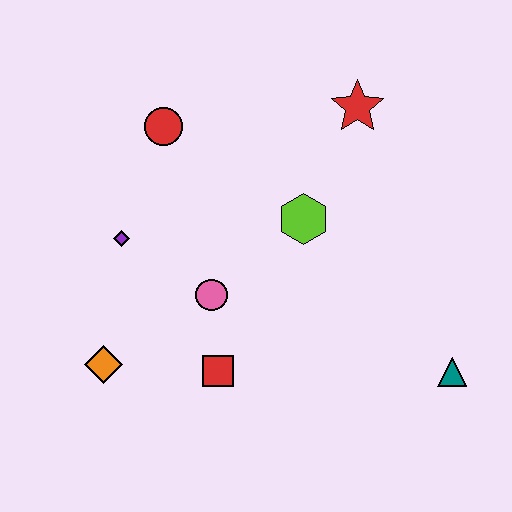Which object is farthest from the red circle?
The teal triangle is farthest from the red circle.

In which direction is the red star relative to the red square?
The red star is above the red square.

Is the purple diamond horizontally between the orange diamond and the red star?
Yes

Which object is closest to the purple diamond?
The pink circle is closest to the purple diamond.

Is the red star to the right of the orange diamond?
Yes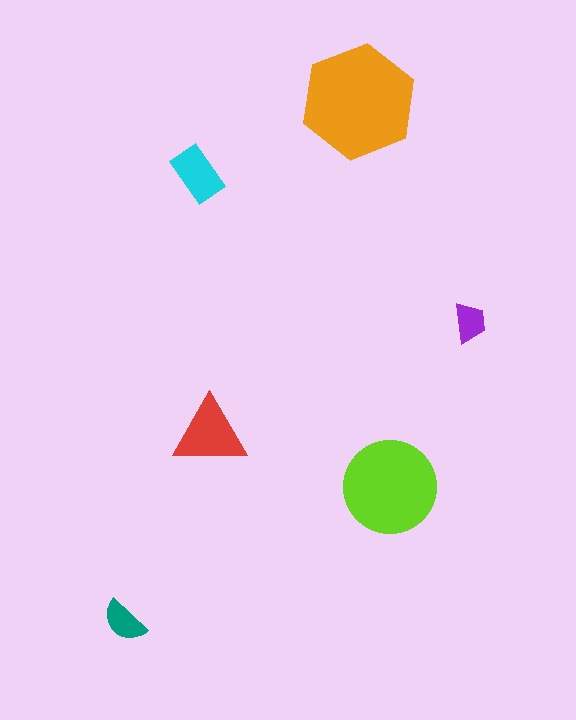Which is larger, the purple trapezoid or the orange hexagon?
The orange hexagon.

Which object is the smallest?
The purple trapezoid.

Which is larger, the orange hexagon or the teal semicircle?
The orange hexagon.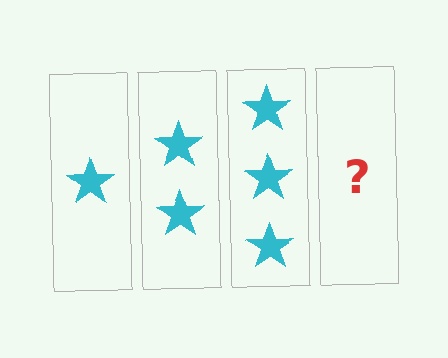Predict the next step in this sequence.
The next step is 4 stars.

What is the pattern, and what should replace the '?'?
The pattern is that each step adds one more star. The '?' should be 4 stars.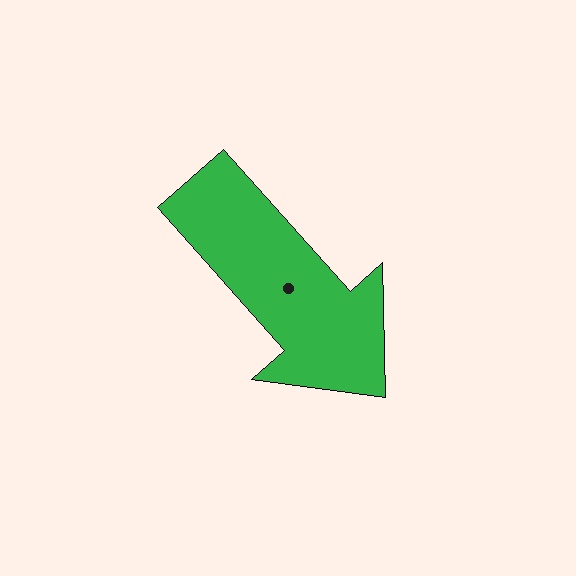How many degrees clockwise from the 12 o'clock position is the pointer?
Approximately 138 degrees.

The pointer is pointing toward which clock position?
Roughly 5 o'clock.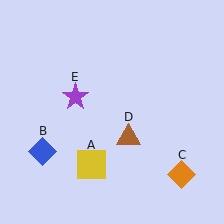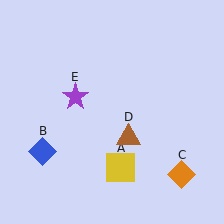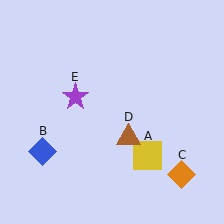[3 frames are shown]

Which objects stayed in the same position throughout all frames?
Blue diamond (object B) and orange diamond (object C) and brown triangle (object D) and purple star (object E) remained stationary.